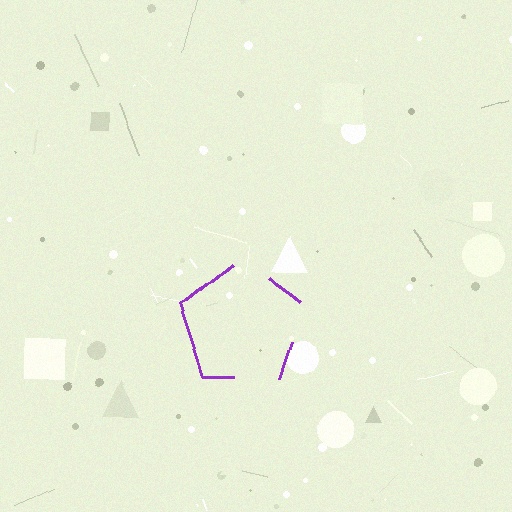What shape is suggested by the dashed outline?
The dashed outline suggests a pentagon.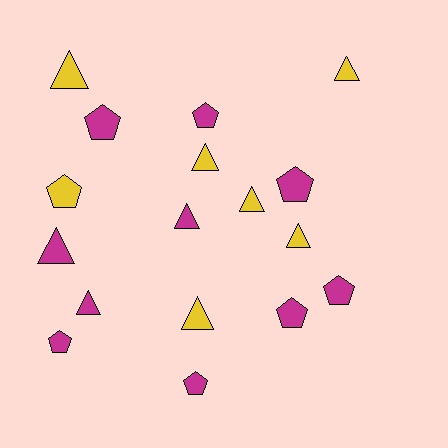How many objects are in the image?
There are 17 objects.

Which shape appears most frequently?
Triangle, with 9 objects.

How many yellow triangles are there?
There are 6 yellow triangles.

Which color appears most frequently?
Magenta, with 10 objects.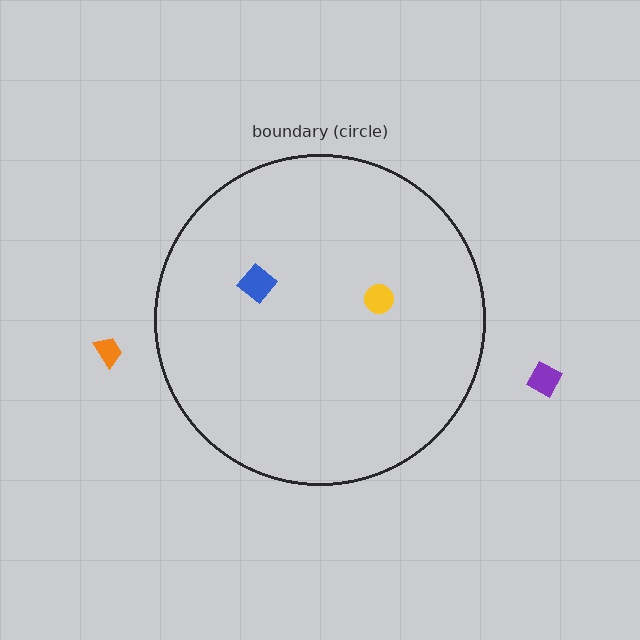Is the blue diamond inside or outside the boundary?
Inside.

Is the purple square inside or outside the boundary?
Outside.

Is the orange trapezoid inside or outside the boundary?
Outside.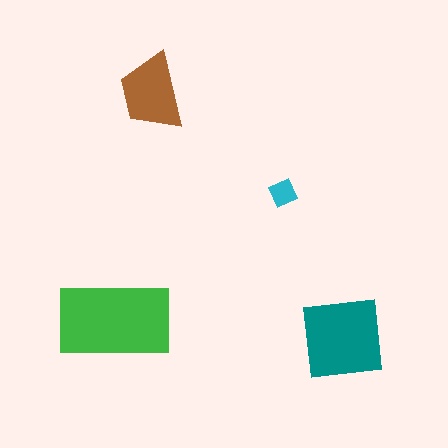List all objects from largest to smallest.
The green rectangle, the teal square, the brown trapezoid, the cyan diamond.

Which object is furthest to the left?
The green rectangle is leftmost.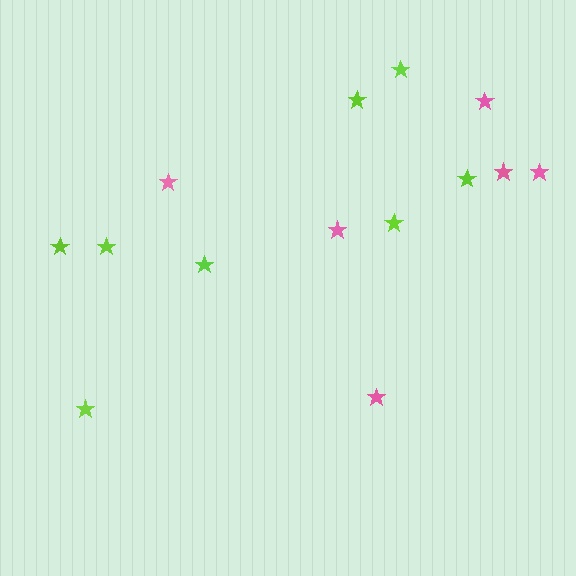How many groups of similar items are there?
There are 2 groups: one group of lime stars (8) and one group of pink stars (6).